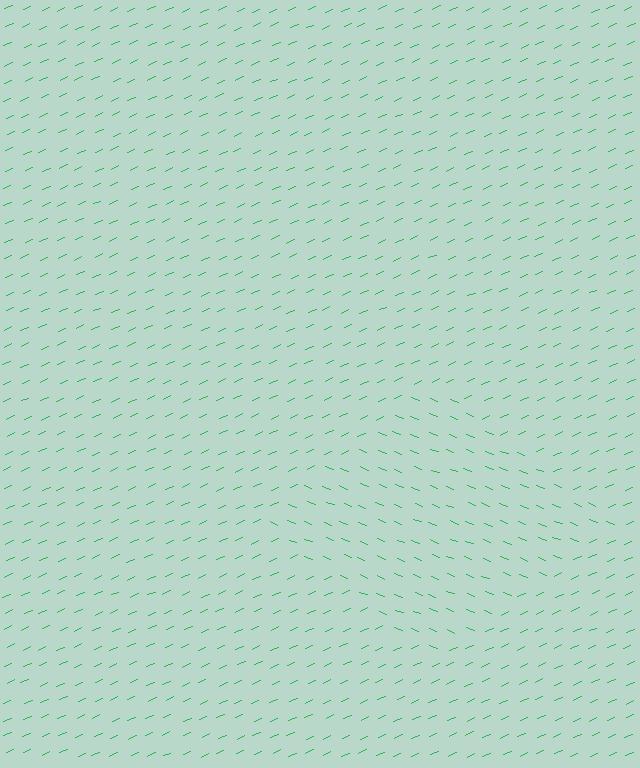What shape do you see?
I see a diamond.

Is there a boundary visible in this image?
Yes, there is a texture boundary formed by a change in line orientation.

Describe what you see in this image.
The image is filled with small green line segments. A diamond region in the image has lines oriented differently from the surrounding lines, creating a visible texture boundary.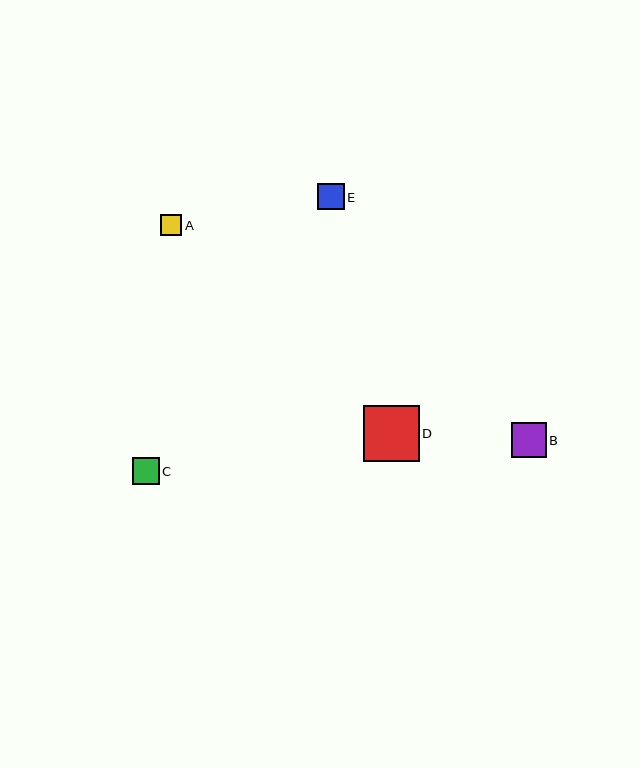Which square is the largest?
Square D is the largest with a size of approximately 56 pixels.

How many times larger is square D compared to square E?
Square D is approximately 2.1 times the size of square E.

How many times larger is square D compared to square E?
Square D is approximately 2.1 times the size of square E.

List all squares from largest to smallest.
From largest to smallest: D, B, C, E, A.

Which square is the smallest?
Square A is the smallest with a size of approximately 21 pixels.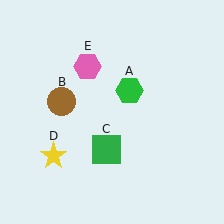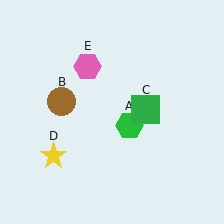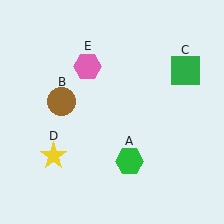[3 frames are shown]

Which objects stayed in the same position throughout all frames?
Brown circle (object B) and yellow star (object D) and pink hexagon (object E) remained stationary.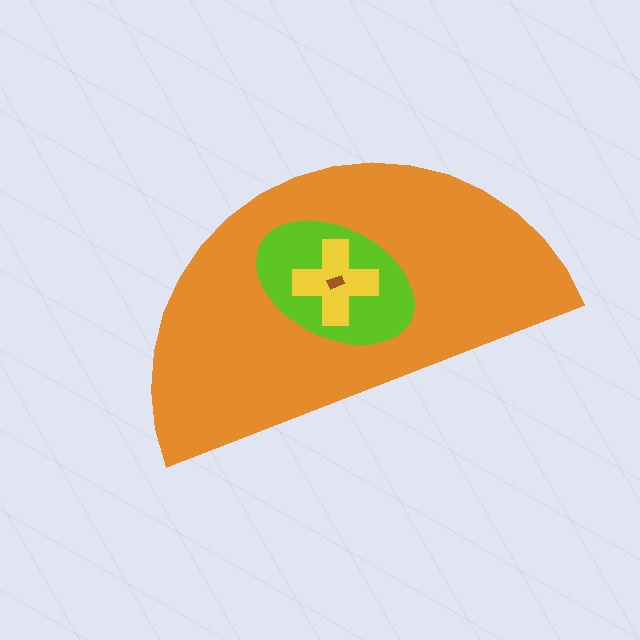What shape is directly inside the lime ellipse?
The yellow cross.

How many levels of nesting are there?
4.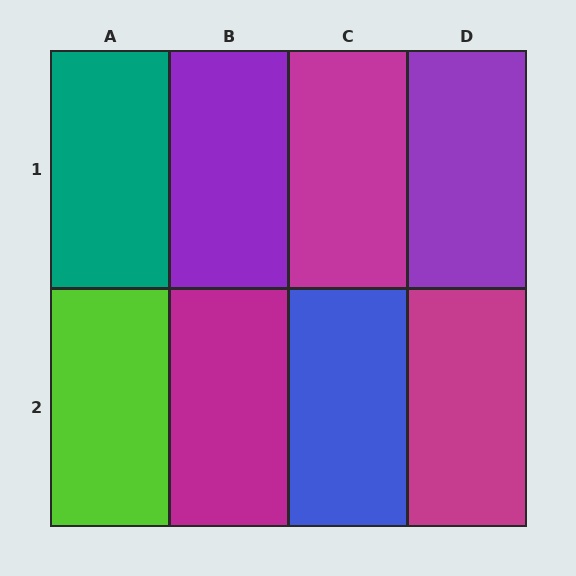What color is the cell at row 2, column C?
Blue.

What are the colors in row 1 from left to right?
Teal, purple, magenta, purple.